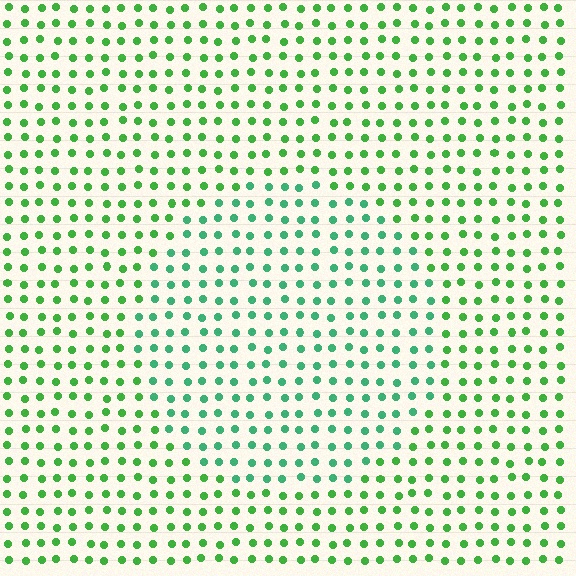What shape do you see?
I see a circle.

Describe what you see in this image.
The image is filled with small green elements in a uniform arrangement. A circle-shaped region is visible where the elements are tinted to a slightly different hue, forming a subtle color boundary.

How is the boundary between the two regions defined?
The boundary is defined purely by a slight shift in hue (about 30 degrees). Spacing, size, and orientation are identical on both sides.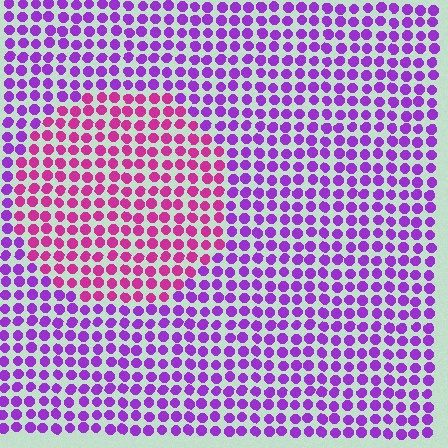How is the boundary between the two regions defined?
The boundary is defined purely by a slight shift in hue (about 39 degrees). Spacing, size, and orientation are identical on both sides.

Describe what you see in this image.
The image is filled with small purple elements in a uniform arrangement. A circle-shaped region is visible where the elements are tinted to a slightly different hue, forming a subtle color boundary.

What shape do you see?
I see a circle.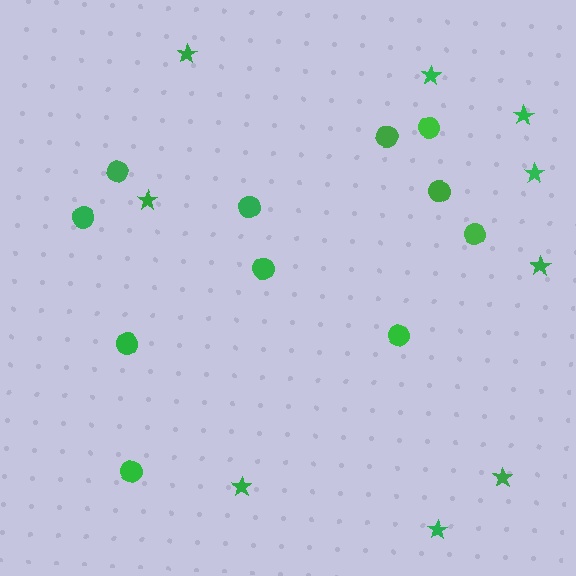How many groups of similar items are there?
There are 2 groups: one group of circles (11) and one group of stars (9).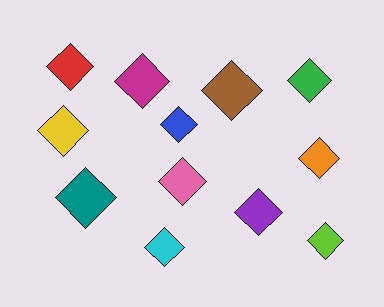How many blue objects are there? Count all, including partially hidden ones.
There is 1 blue object.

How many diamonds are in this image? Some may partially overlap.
There are 12 diamonds.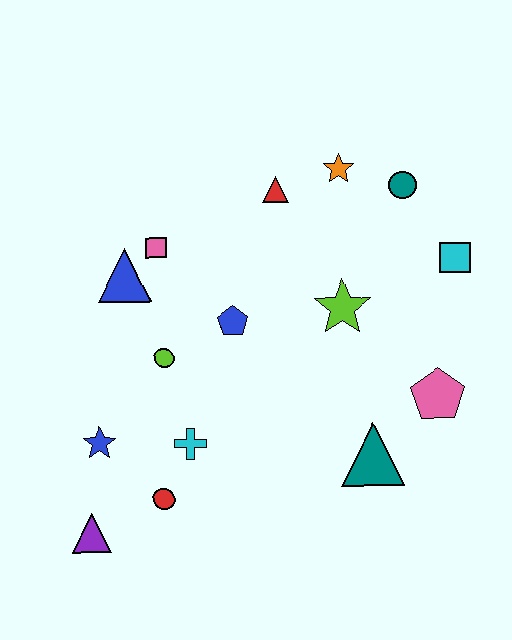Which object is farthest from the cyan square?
The purple triangle is farthest from the cyan square.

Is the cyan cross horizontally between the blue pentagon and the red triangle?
No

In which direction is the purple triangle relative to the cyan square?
The purple triangle is to the left of the cyan square.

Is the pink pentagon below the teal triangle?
No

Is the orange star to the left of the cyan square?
Yes